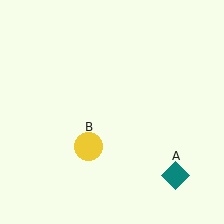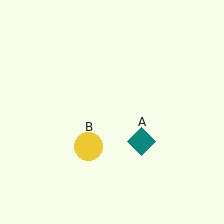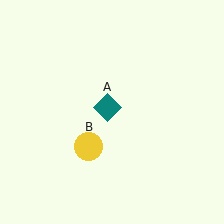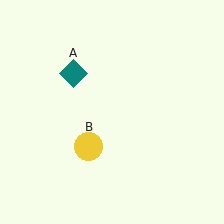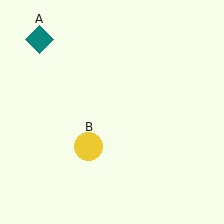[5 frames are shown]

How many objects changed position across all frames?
1 object changed position: teal diamond (object A).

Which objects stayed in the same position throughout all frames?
Yellow circle (object B) remained stationary.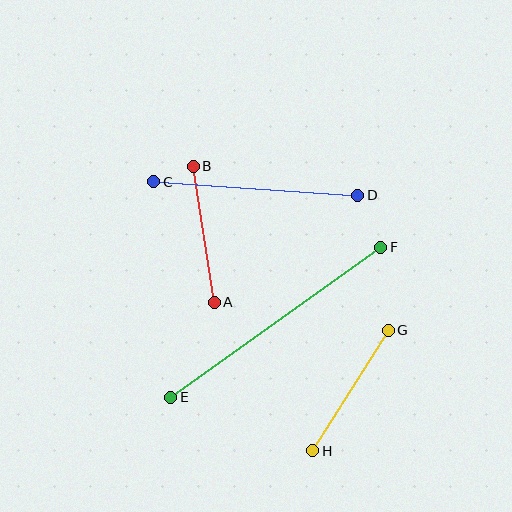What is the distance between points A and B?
The distance is approximately 138 pixels.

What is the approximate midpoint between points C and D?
The midpoint is at approximately (256, 188) pixels.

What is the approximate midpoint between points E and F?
The midpoint is at approximately (276, 322) pixels.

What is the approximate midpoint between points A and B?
The midpoint is at approximately (204, 234) pixels.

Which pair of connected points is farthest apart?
Points E and F are farthest apart.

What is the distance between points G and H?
The distance is approximately 142 pixels.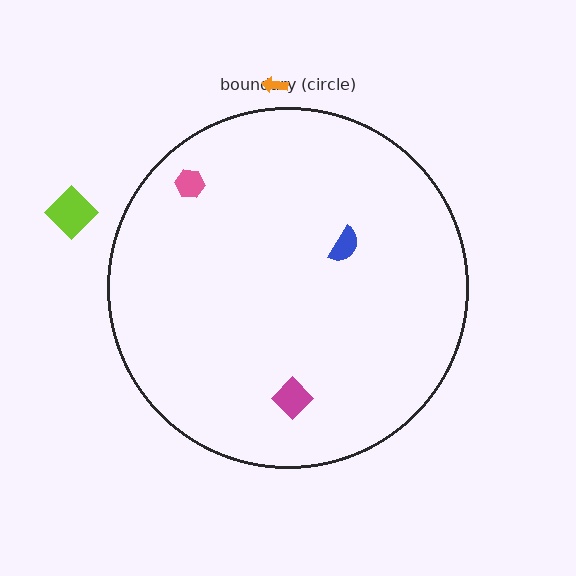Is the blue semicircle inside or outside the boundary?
Inside.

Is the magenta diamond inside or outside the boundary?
Inside.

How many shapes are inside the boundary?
3 inside, 2 outside.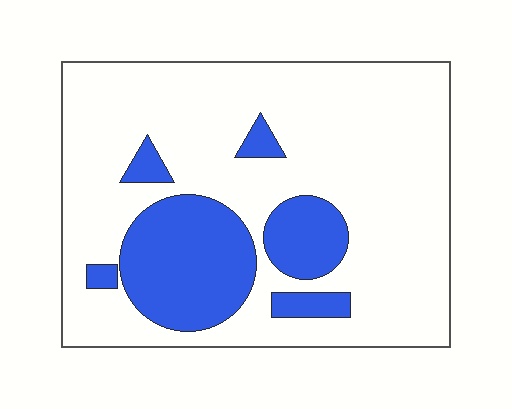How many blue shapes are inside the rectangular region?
6.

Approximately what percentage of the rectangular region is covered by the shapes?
Approximately 25%.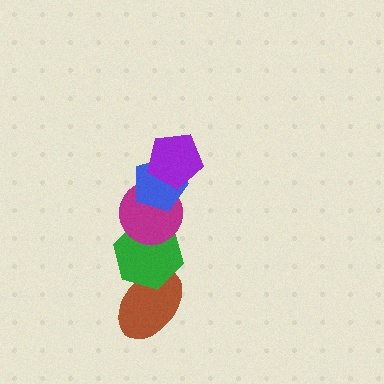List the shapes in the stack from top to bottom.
From top to bottom: the purple pentagon, the blue pentagon, the magenta circle, the green hexagon, the brown ellipse.